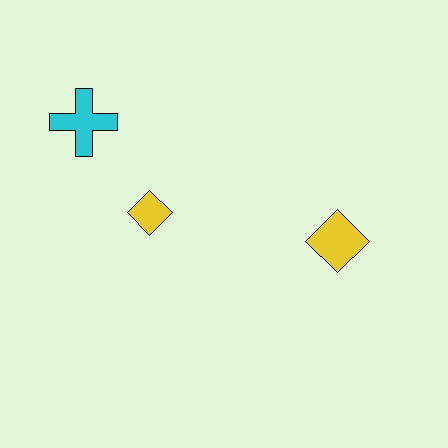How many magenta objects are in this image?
There are no magenta objects.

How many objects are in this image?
There are 3 objects.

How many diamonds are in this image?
There are 2 diamonds.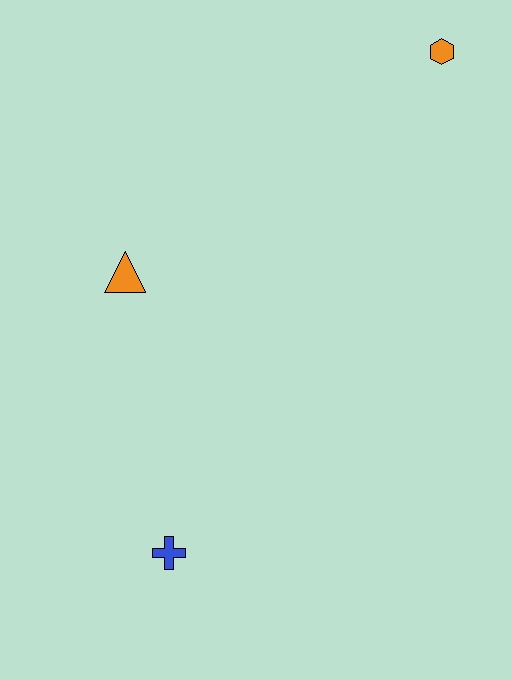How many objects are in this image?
There are 3 objects.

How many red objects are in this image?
There are no red objects.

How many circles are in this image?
There are no circles.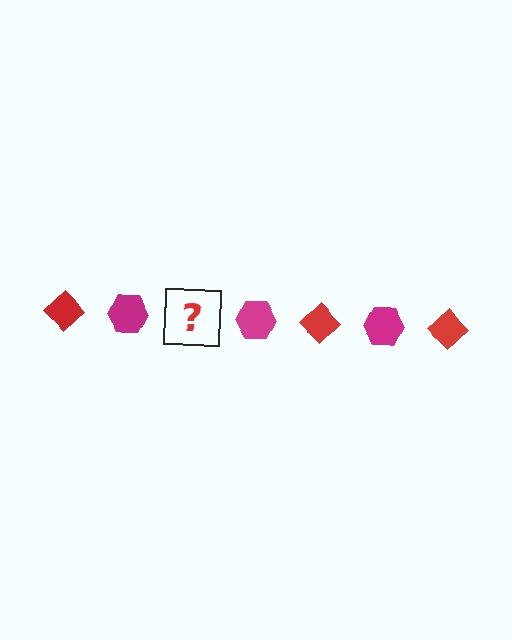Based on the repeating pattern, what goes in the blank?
The blank should be a red diamond.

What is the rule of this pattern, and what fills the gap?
The rule is that the pattern alternates between red diamond and magenta hexagon. The gap should be filled with a red diamond.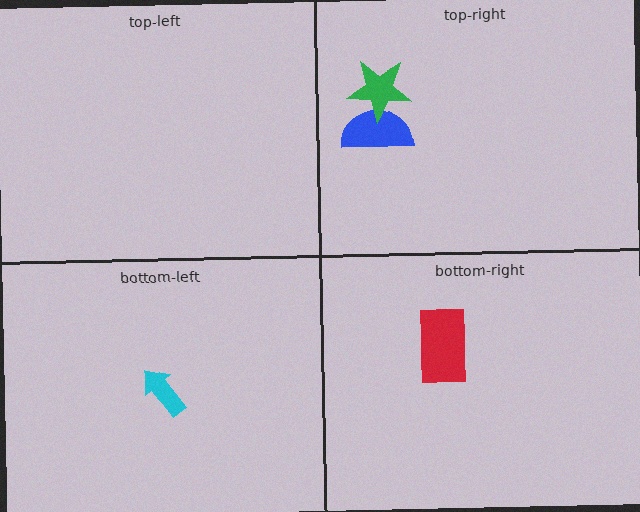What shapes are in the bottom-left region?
The cyan arrow.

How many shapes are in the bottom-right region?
1.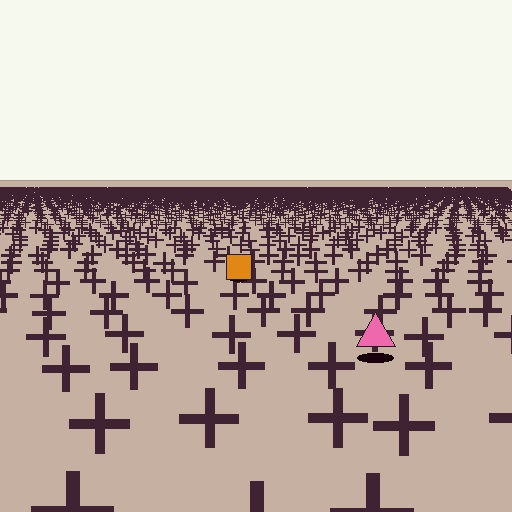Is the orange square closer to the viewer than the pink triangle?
No. The pink triangle is closer — you can tell from the texture gradient: the ground texture is coarser near it.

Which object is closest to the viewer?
The pink triangle is closest. The texture marks near it are larger and more spread out.